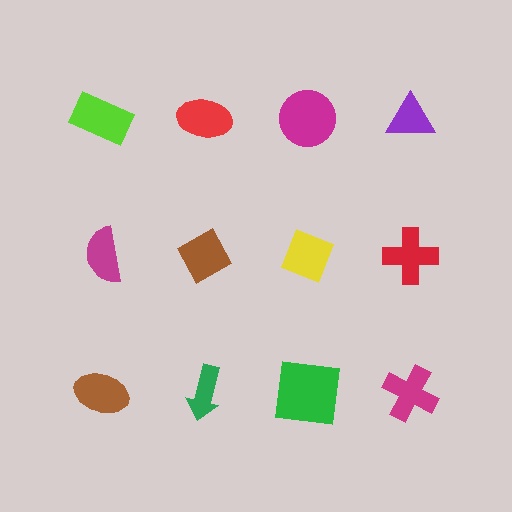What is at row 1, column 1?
A lime rectangle.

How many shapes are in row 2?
4 shapes.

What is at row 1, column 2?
A red ellipse.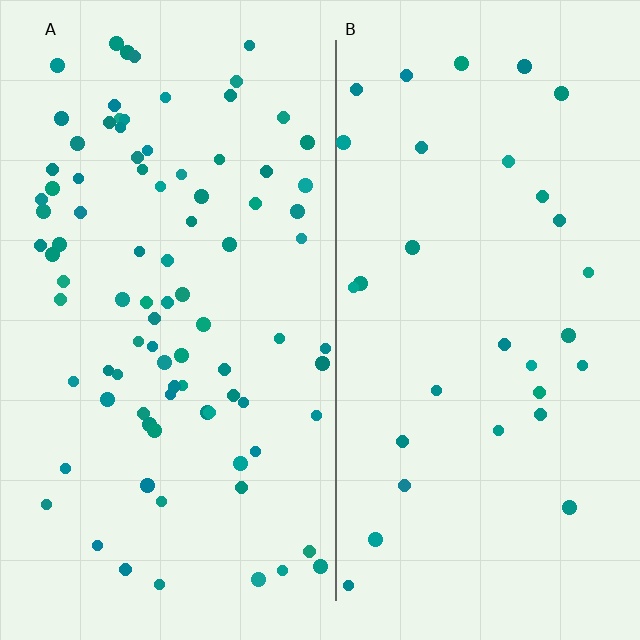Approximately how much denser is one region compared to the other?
Approximately 2.9× — region A over region B.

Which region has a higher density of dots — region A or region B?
A (the left).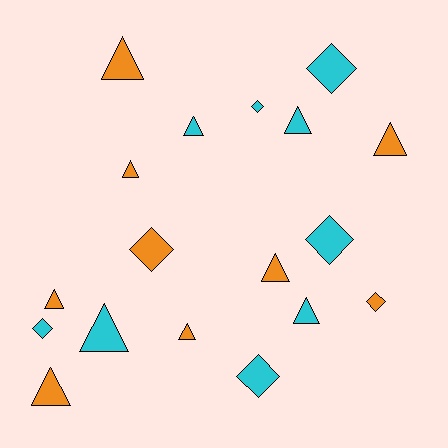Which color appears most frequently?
Orange, with 9 objects.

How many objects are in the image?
There are 18 objects.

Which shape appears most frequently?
Triangle, with 11 objects.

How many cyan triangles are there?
There are 4 cyan triangles.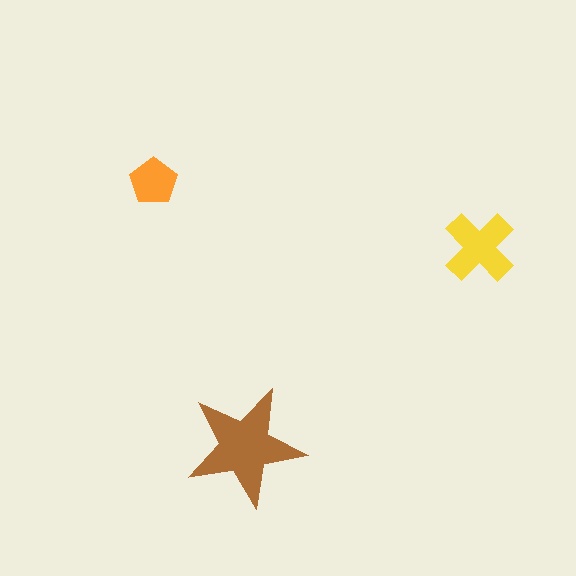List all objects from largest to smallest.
The brown star, the yellow cross, the orange pentagon.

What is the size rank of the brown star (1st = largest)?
1st.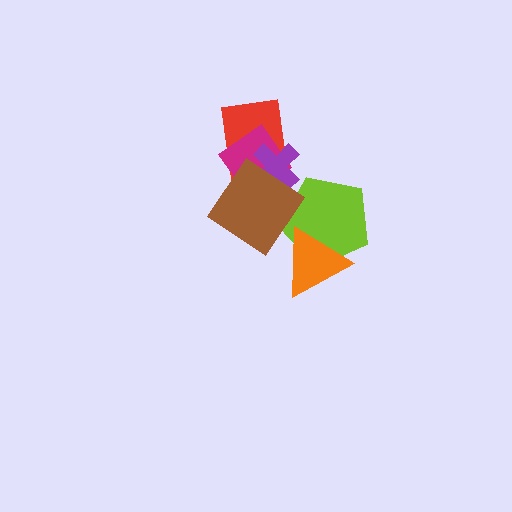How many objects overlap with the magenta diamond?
3 objects overlap with the magenta diamond.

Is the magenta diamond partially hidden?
Yes, it is partially covered by another shape.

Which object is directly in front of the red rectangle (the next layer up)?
The magenta diamond is directly in front of the red rectangle.